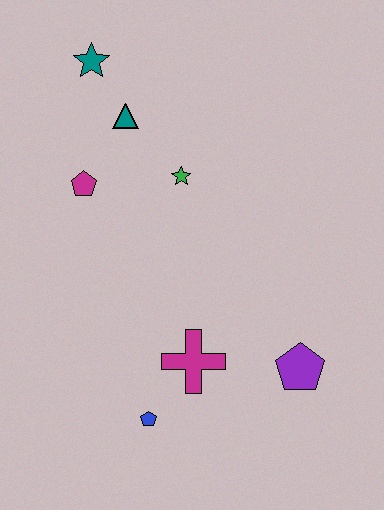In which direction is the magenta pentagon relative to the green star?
The magenta pentagon is to the left of the green star.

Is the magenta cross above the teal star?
No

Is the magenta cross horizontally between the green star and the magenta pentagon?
No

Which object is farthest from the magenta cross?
The teal star is farthest from the magenta cross.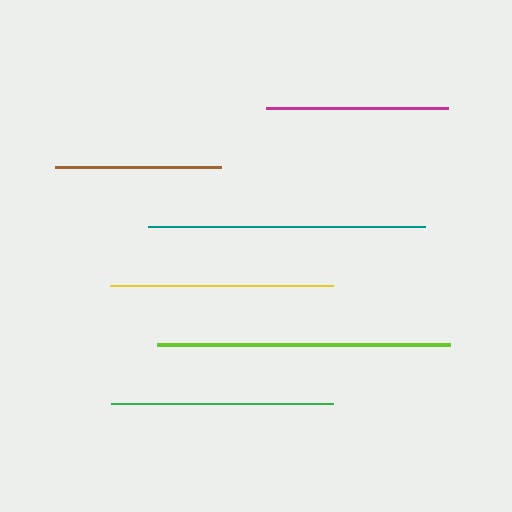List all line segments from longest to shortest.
From longest to shortest: lime, teal, yellow, green, magenta, brown.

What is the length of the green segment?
The green segment is approximately 222 pixels long.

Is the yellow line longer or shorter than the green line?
The yellow line is longer than the green line.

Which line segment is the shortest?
The brown line is the shortest at approximately 166 pixels.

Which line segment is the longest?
The lime line is the longest at approximately 293 pixels.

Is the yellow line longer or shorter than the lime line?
The lime line is longer than the yellow line.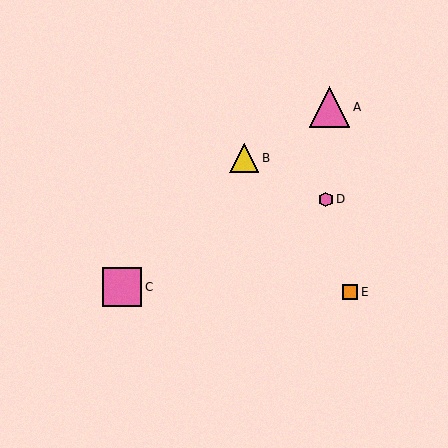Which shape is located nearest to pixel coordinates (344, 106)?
The pink triangle (labeled A) at (330, 107) is nearest to that location.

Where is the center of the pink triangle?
The center of the pink triangle is at (330, 107).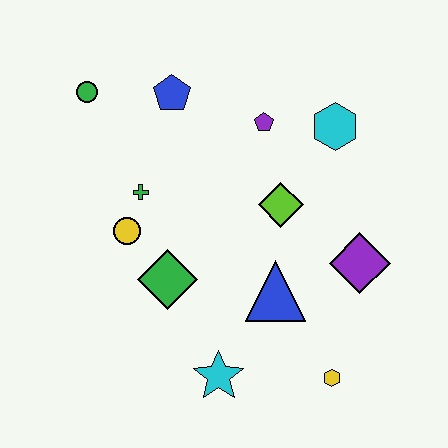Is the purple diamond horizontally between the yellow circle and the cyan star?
No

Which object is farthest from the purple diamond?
The green circle is farthest from the purple diamond.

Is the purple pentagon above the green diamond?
Yes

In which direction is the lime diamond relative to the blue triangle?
The lime diamond is above the blue triangle.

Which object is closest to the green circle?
The blue pentagon is closest to the green circle.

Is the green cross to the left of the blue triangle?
Yes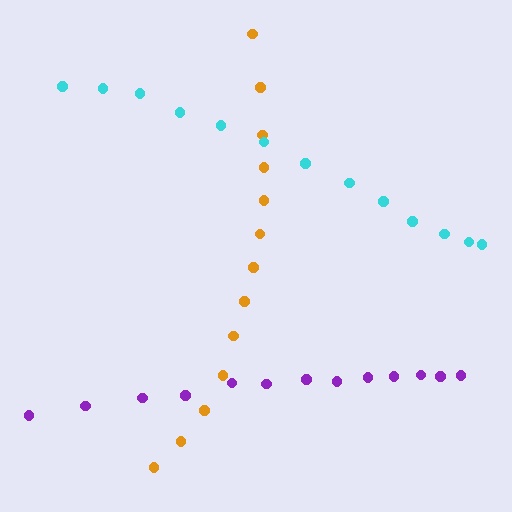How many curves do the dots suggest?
There are 3 distinct paths.